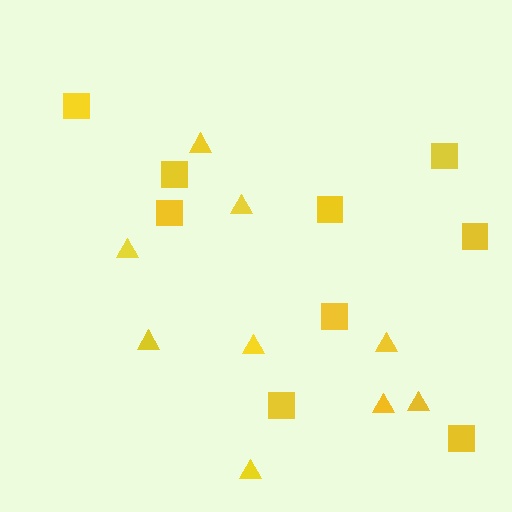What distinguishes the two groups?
There are 2 groups: one group of triangles (9) and one group of squares (9).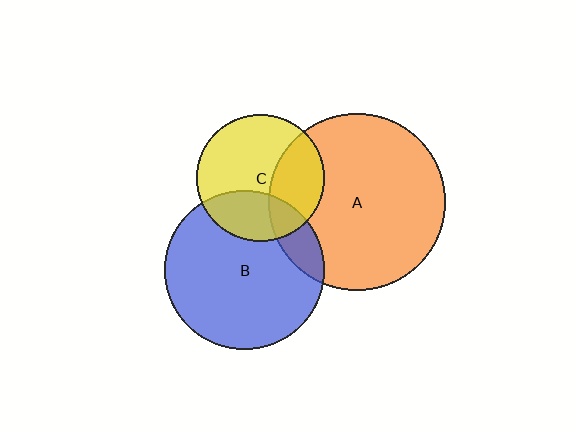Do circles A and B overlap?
Yes.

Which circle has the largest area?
Circle A (orange).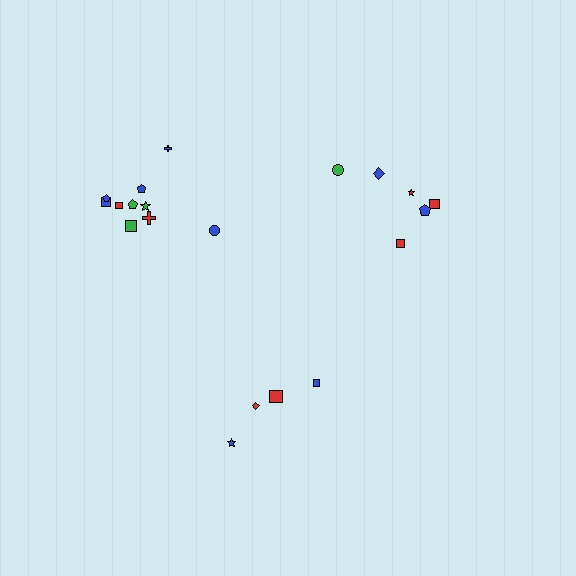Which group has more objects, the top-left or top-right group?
The top-left group.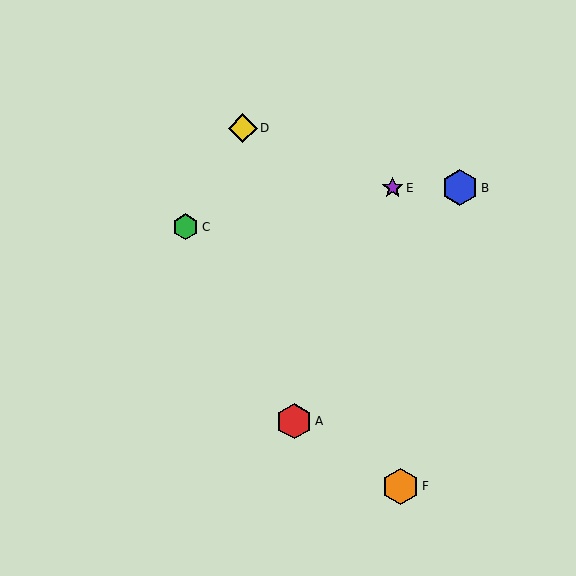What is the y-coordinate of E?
Object E is at y≈188.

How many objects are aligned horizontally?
2 objects (B, E) are aligned horizontally.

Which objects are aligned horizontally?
Objects B, E are aligned horizontally.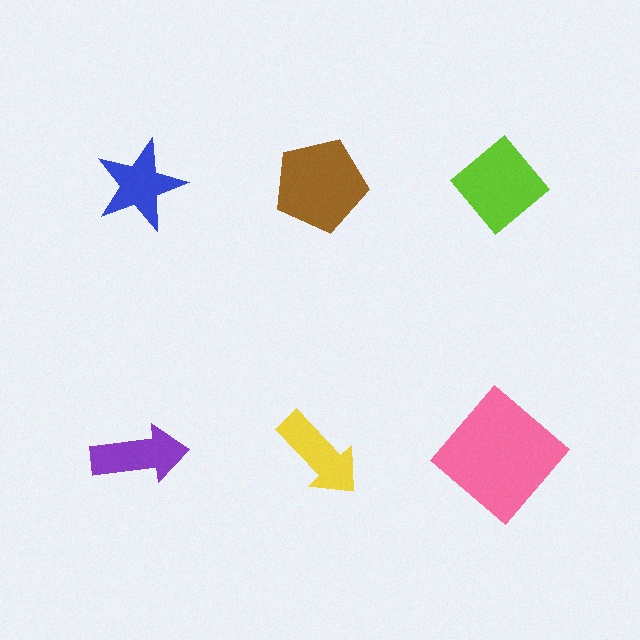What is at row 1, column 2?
A brown pentagon.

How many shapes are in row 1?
3 shapes.